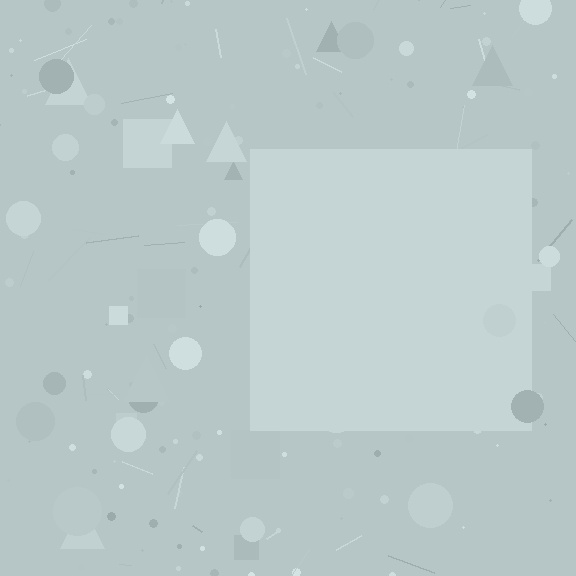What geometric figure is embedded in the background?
A square is embedded in the background.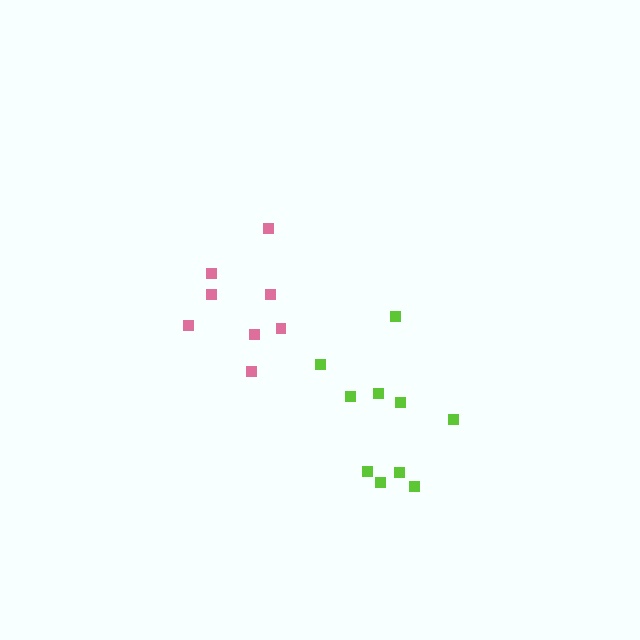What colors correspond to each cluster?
The clusters are colored: lime, pink.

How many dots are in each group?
Group 1: 10 dots, Group 2: 8 dots (18 total).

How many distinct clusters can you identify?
There are 2 distinct clusters.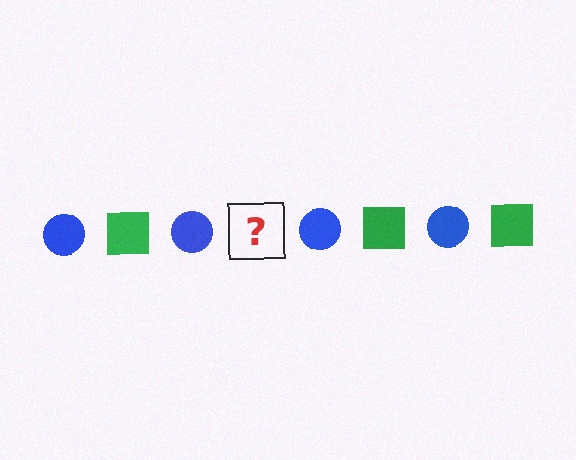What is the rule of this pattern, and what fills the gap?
The rule is that the pattern alternates between blue circle and green square. The gap should be filled with a green square.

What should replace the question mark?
The question mark should be replaced with a green square.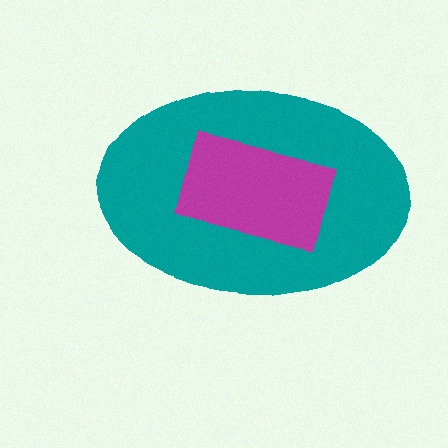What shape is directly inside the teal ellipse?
The magenta rectangle.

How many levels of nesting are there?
2.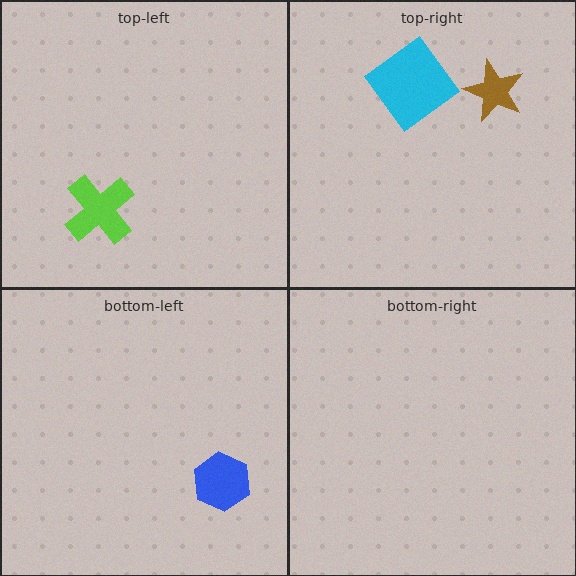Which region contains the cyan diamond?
The top-right region.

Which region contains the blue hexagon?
The bottom-left region.